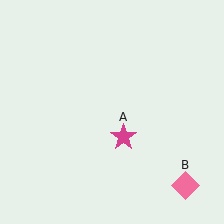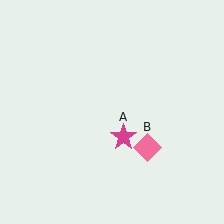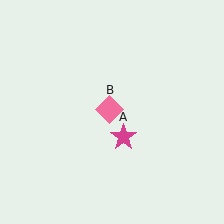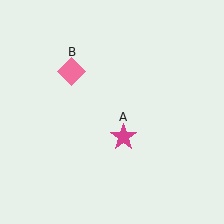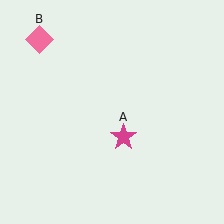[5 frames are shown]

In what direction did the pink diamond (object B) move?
The pink diamond (object B) moved up and to the left.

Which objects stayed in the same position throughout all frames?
Magenta star (object A) remained stationary.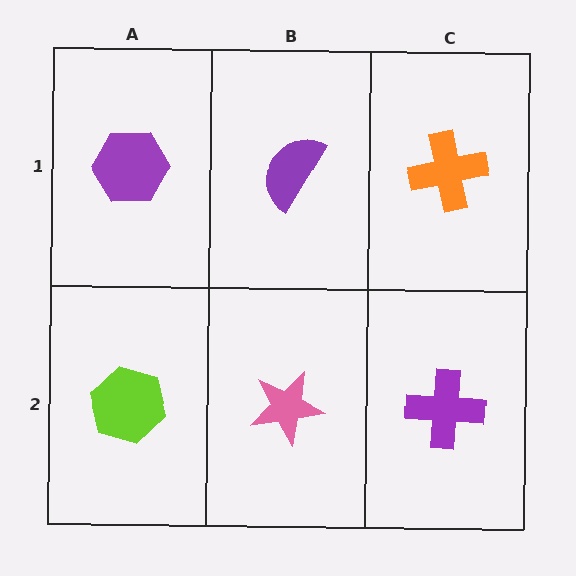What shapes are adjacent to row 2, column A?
A purple hexagon (row 1, column A), a pink star (row 2, column B).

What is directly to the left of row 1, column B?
A purple hexagon.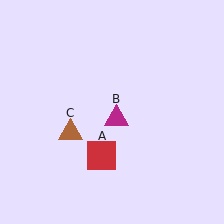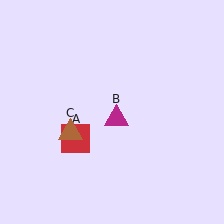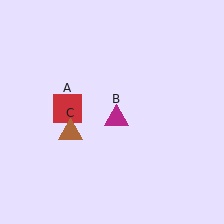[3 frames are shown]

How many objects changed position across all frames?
1 object changed position: red square (object A).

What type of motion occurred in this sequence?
The red square (object A) rotated clockwise around the center of the scene.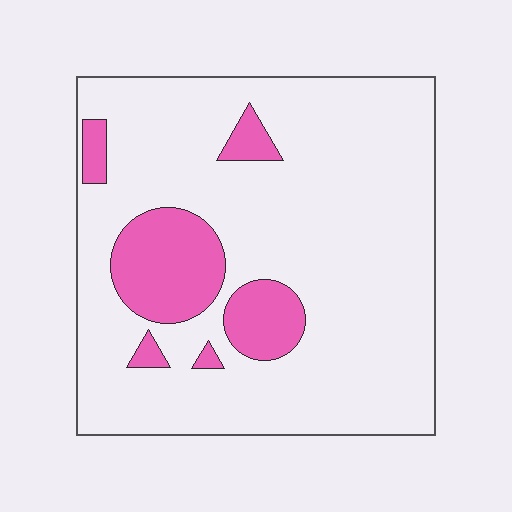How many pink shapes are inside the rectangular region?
6.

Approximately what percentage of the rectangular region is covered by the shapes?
Approximately 15%.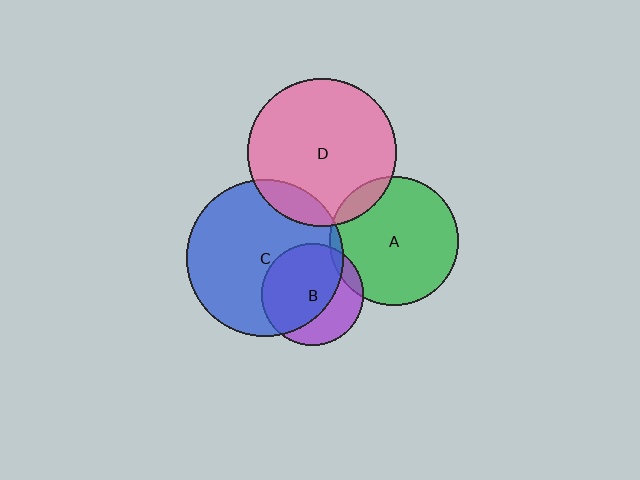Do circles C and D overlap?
Yes.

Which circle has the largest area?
Circle C (blue).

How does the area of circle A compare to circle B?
Approximately 1.6 times.